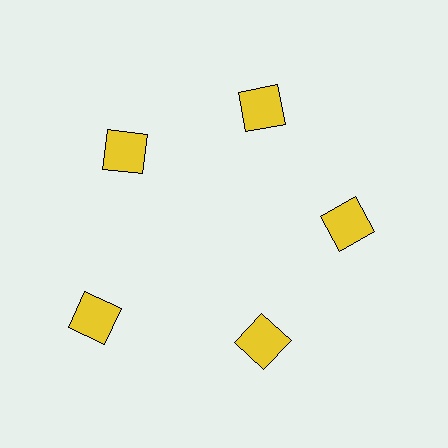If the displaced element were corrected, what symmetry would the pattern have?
It would have 5-fold rotational symmetry — the pattern would map onto itself every 72 degrees.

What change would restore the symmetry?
The symmetry would be restored by moving it inward, back onto the ring so that all 5 squares sit at equal angles and equal distance from the center.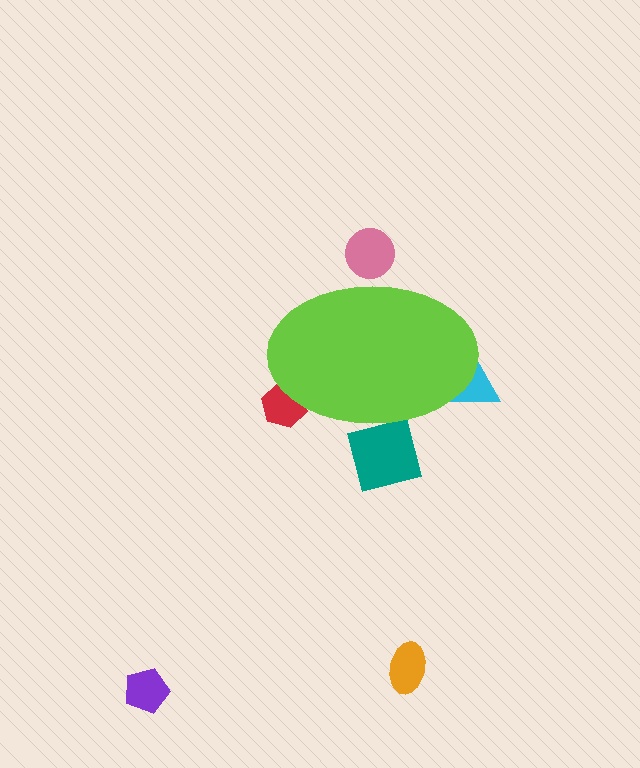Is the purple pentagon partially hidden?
No, the purple pentagon is fully visible.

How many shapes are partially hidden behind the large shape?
4 shapes are partially hidden.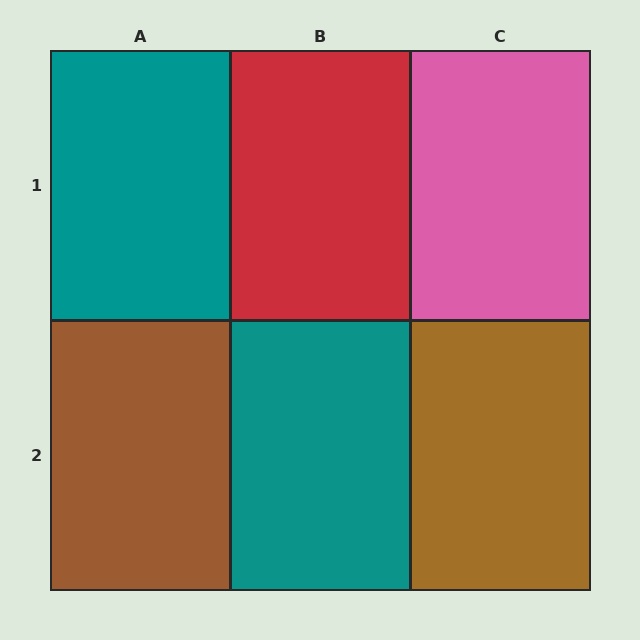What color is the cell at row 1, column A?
Teal.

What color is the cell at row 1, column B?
Red.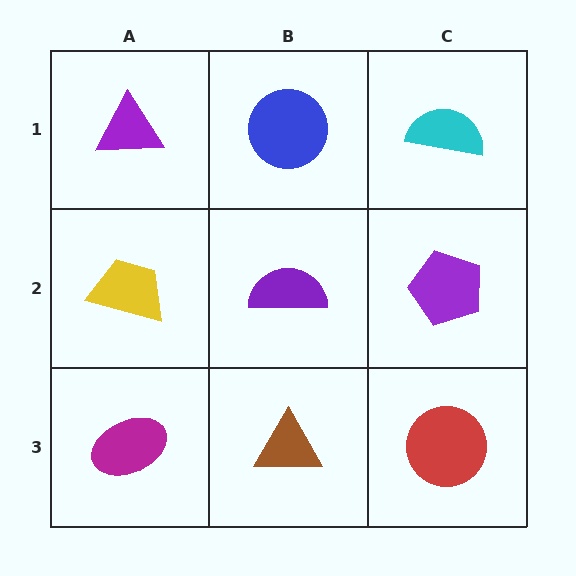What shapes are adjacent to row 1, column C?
A purple pentagon (row 2, column C), a blue circle (row 1, column B).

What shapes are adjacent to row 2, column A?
A purple triangle (row 1, column A), a magenta ellipse (row 3, column A), a purple semicircle (row 2, column B).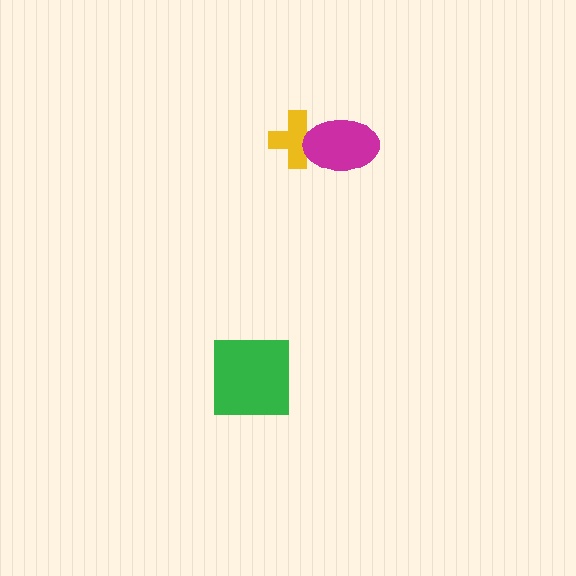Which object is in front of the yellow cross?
The magenta ellipse is in front of the yellow cross.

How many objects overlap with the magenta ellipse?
1 object overlaps with the magenta ellipse.